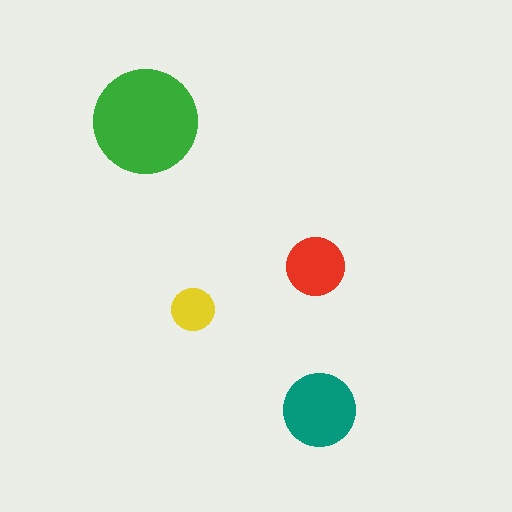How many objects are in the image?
There are 4 objects in the image.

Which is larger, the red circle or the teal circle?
The teal one.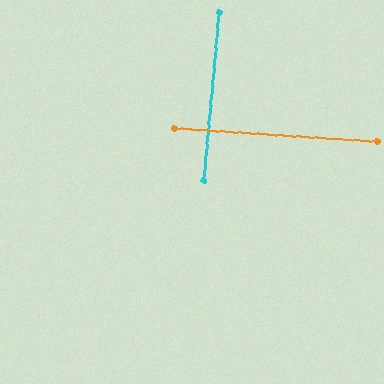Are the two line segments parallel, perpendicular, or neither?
Perpendicular — they meet at approximately 89°.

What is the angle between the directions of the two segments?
Approximately 89 degrees.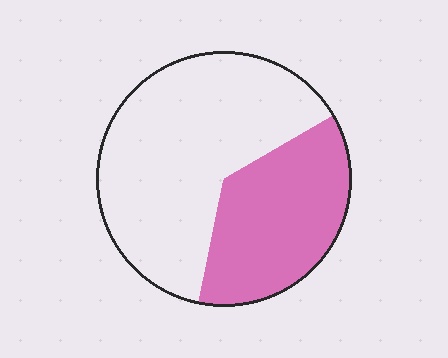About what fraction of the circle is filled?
About three eighths (3/8).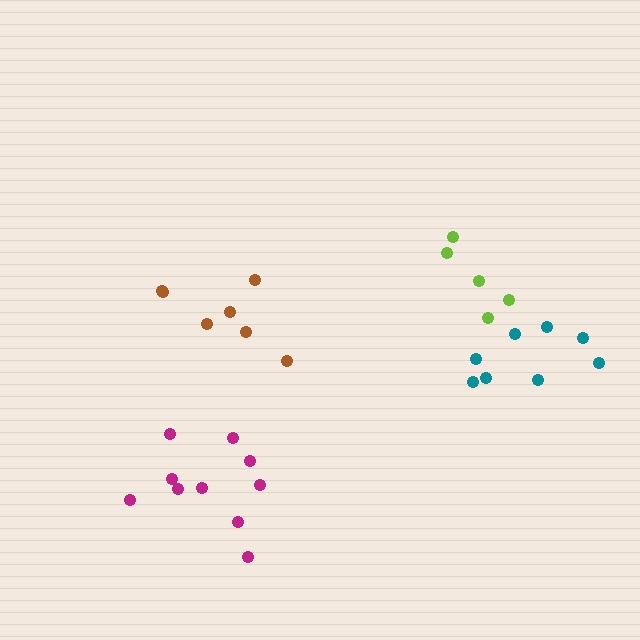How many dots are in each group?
Group 1: 8 dots, Group 2: 5 dots, Group 3: 10 dots, Group 4: 7 dots (30 total).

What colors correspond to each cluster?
The clusters are colored: teal, lime, magenta, brown.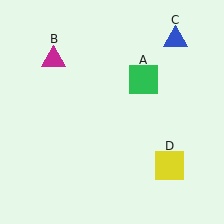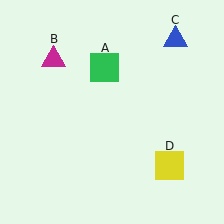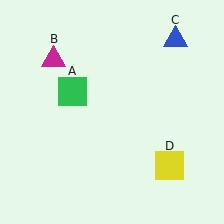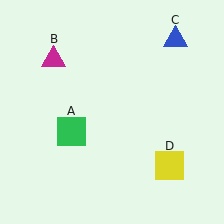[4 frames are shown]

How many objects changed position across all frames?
1 object changed position: green square (object A).